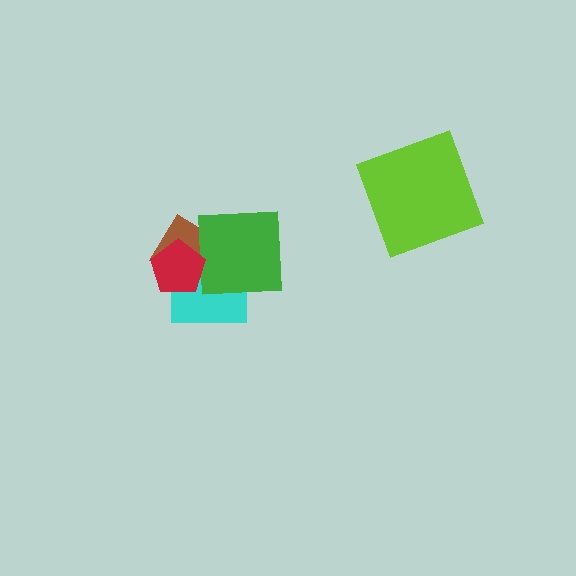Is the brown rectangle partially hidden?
Yes, it is partially covered by another shape.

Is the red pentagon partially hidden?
No, no other shape covers it.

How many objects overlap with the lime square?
0 objects overlap with the lime square.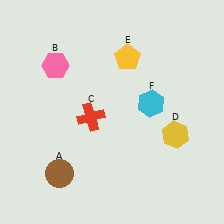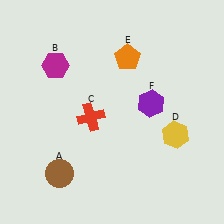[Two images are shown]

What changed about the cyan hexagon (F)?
In Image 1, F is cyan. In Image 2, it changed to purple.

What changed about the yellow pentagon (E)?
In Image 1, E is yellow. In Image 2, it changed to orange.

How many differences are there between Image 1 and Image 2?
There are 3 differences between the two images.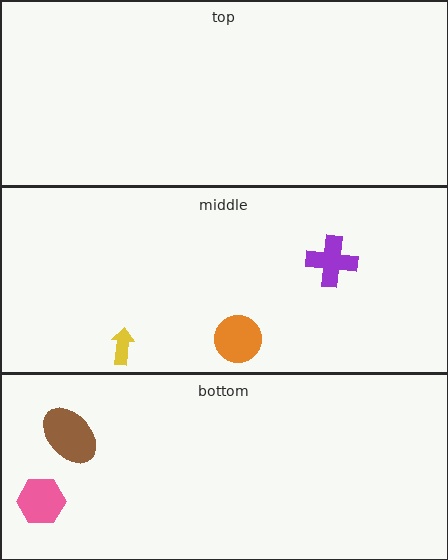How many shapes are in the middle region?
3.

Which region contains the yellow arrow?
The middle region.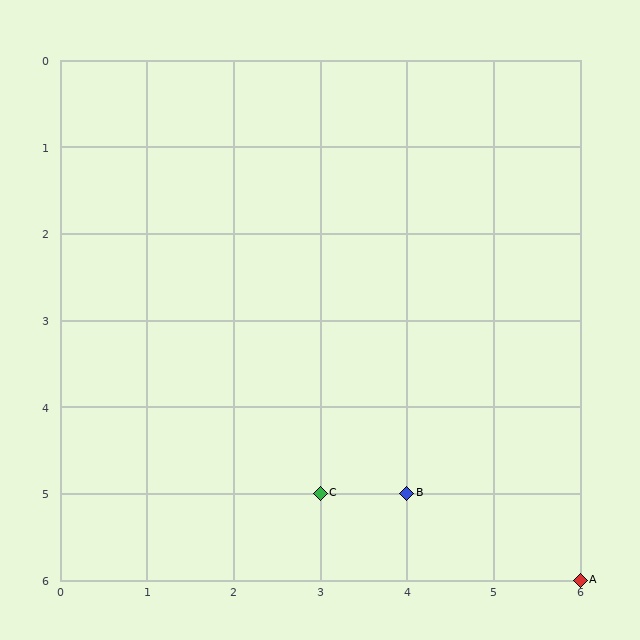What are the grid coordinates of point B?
Point B is at grid coordinates (4, 5).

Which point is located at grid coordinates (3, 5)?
Point C is at (3, 5).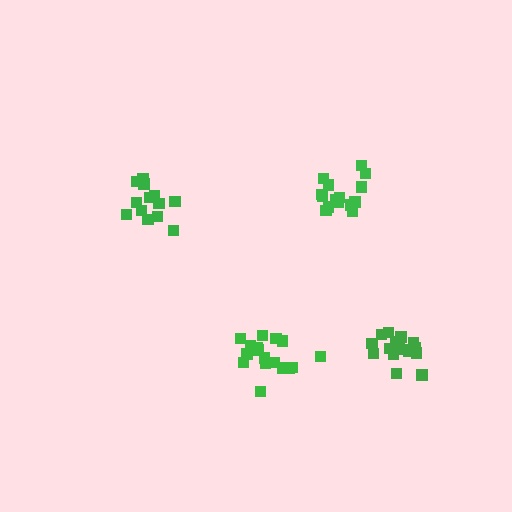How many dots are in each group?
Group 1: 17 dots, Group 2: 15 dots, Group 3: 13 dots, Group 4: 17 dots (62 total).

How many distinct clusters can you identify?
There are 4 distinct clusters.